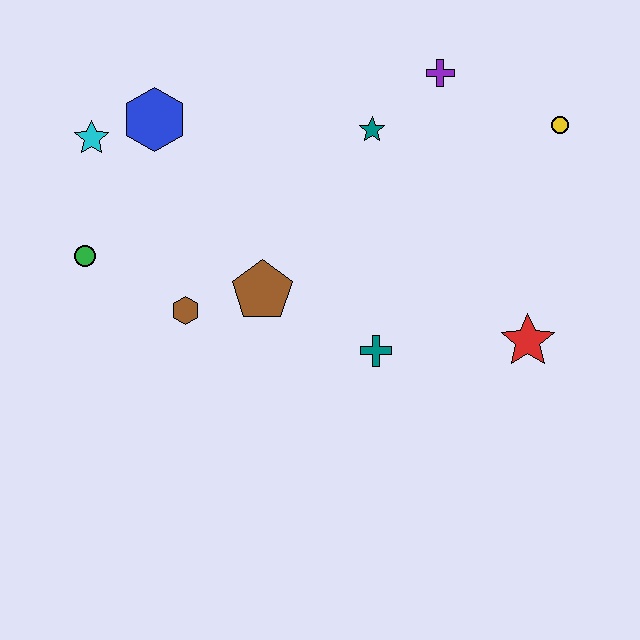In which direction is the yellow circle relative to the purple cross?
The yellow circle is to the right of the purple cross.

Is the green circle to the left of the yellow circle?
Yes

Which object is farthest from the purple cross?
The green circle is farthest from the purple cross.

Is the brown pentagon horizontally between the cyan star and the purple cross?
Yes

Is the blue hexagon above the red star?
Yes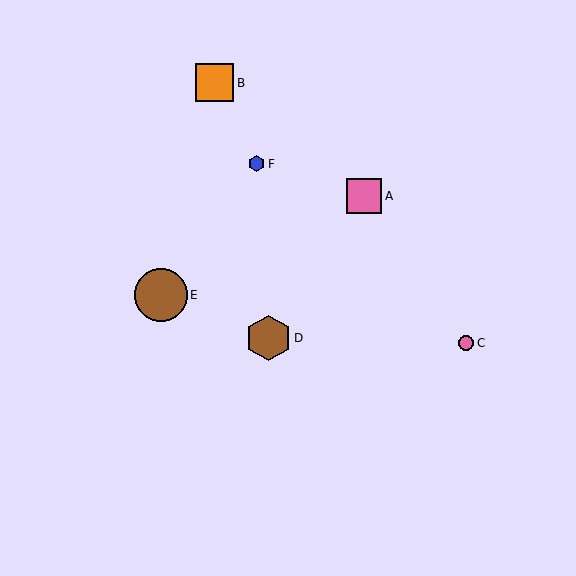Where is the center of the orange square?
The center of the orange square is at (214, 83).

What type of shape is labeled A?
Shape A is a pink square.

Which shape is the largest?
The brown circle (labeled E) is the largest.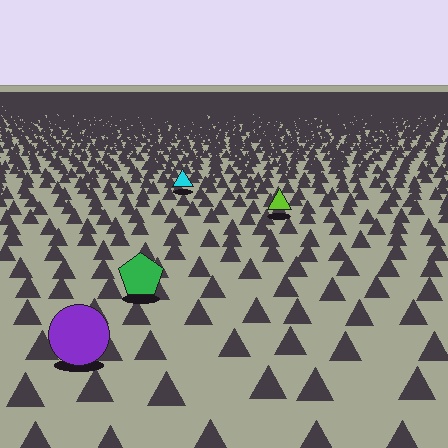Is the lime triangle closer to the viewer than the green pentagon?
No. The green pentagon is closer — you can tell from the texture gradient: the ground texture is coarser near it.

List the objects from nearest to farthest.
From nearest to farthest: the purple circle, the green pentagon, the lime triangle, the cyan triangle.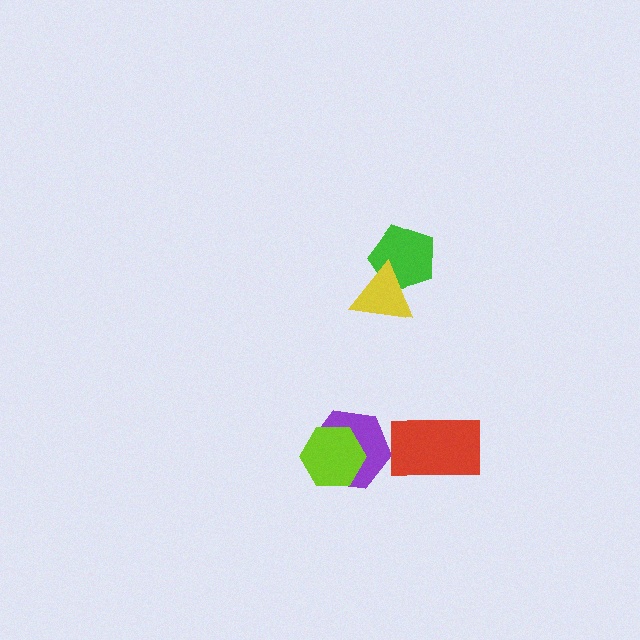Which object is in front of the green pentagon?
The yellow triangle is in front of the green pentagon.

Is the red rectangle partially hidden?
No, no other shape covers it.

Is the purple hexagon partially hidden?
Yes, it is partially covered by another shape.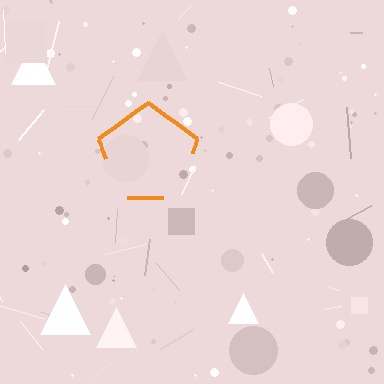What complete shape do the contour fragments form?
The contour fragments form a pentagon.